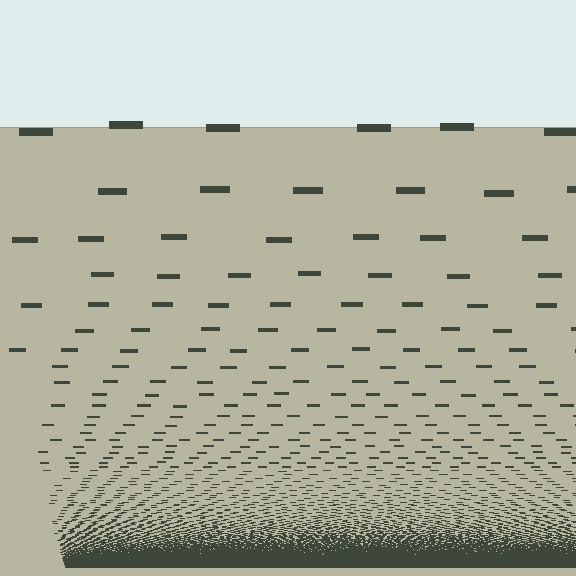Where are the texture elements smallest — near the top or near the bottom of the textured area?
Near the bottom.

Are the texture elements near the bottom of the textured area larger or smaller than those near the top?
Smaller. The gradient is inverted — elements near the bottom are smaller and denser.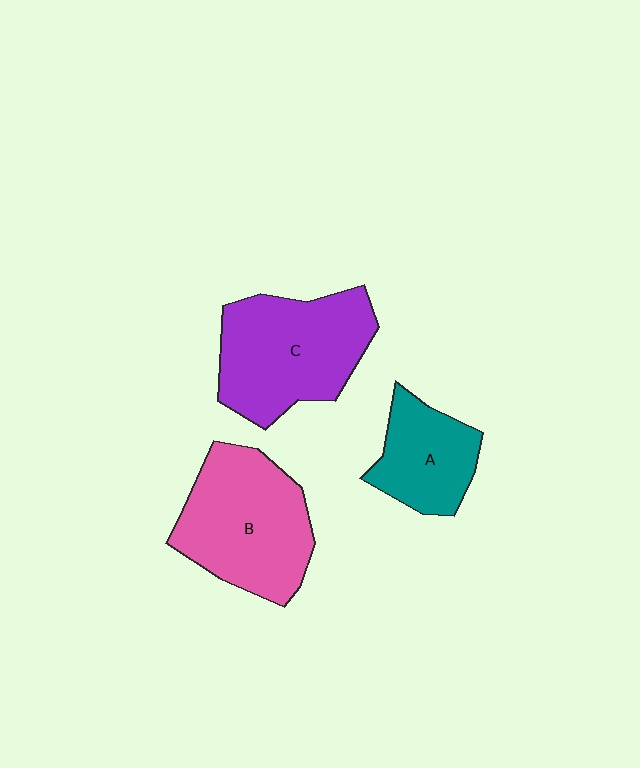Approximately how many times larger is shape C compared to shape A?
Approximately 1.7 times.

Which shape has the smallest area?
Shape A (teal).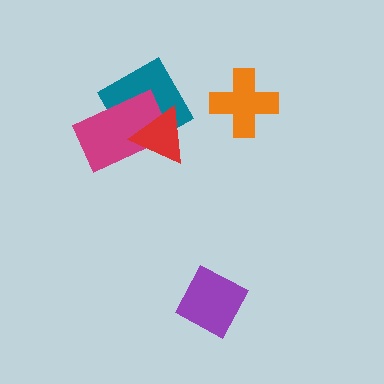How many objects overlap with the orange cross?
0 objects overlap with the orange cross.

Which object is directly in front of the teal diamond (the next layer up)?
The magenta rectangle is directly in front of the teal diamond.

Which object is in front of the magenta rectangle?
The red triangle is in front of the magenta rectangle.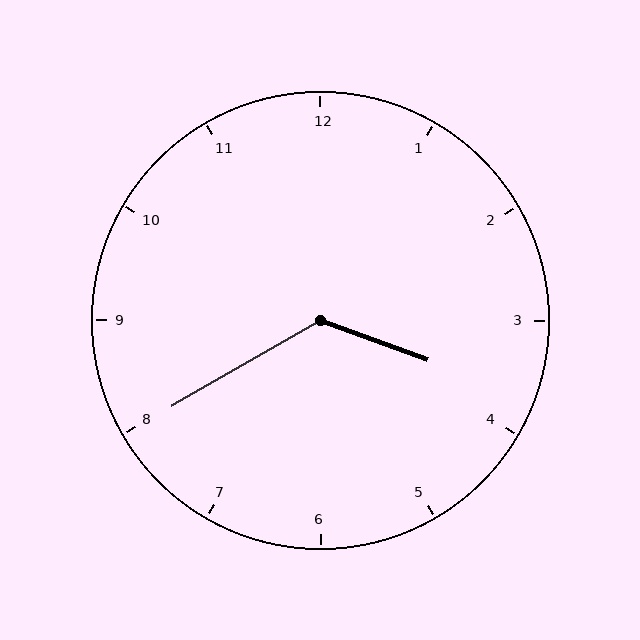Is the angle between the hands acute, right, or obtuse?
It is obtuse.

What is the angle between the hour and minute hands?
Approximately 130 degrees.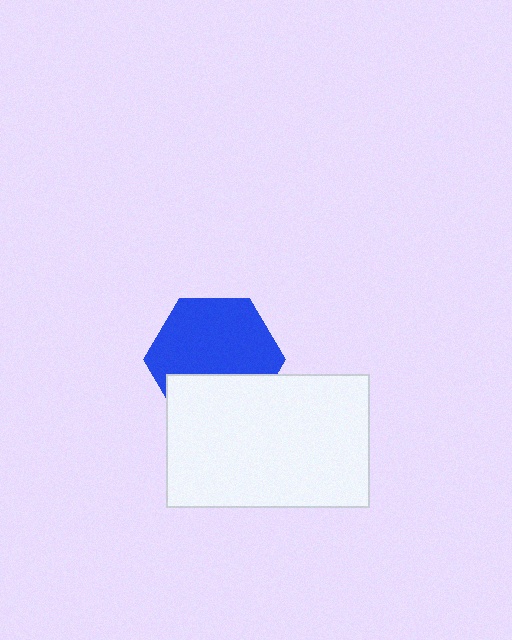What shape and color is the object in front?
The object in front is a white rectangle.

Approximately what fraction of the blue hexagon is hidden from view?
Roughly 34% of the blue hexagon is hidden behind the white rectangle.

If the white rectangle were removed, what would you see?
You would see the complete blue hexagon.